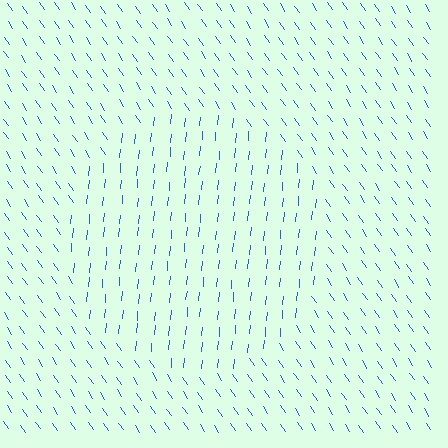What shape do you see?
I see a circle.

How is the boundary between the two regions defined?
The boundary is defined purely by a change in line orientation (approximately 40 degrees difference). All lines are the same color and thickness.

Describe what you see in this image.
The image is filled with small blue line segments. A circle region in the image has lines oriented differently from the surrounding lines, creating a visible texture boundary.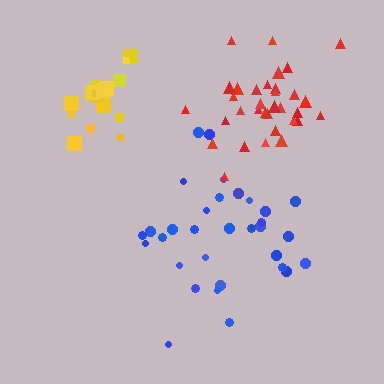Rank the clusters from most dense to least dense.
yellow, red, blue.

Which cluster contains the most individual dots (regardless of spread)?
Red (33).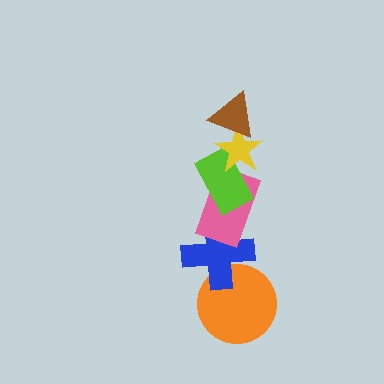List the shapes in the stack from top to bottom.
From top to bottom: the brown triangle, the yellow star, the lime rectangle, the pink rectangle, the blue cross, the orange circle.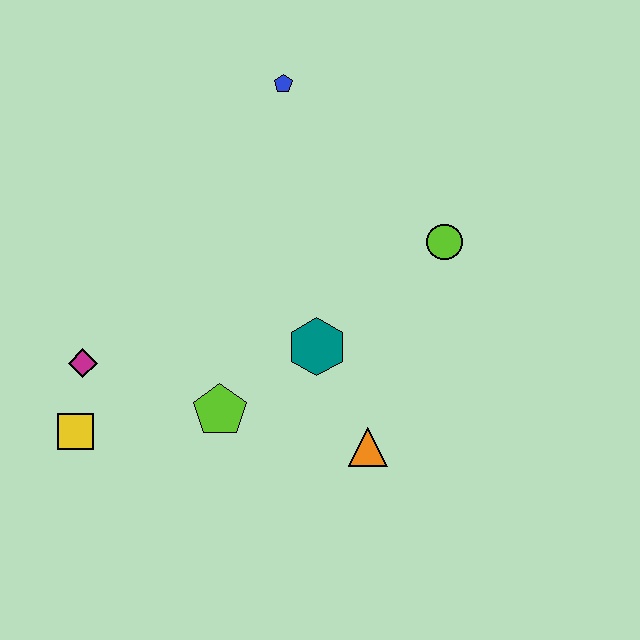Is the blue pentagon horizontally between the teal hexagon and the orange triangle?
No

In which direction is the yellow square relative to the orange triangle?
The yellow square is to the left of the orange triangle.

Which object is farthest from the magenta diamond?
The lime circle is farthest from the magenta diamond.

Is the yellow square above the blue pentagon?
No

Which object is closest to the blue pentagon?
The lime circle is closest to the blue pentagon.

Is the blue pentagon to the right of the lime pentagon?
Yes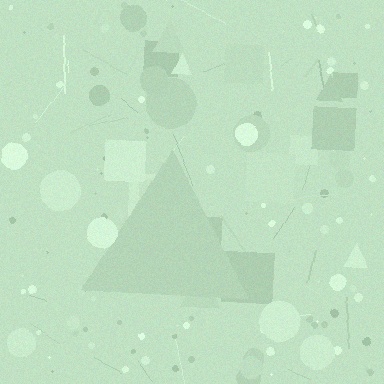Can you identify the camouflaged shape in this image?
The camouflaged shape is a triangle.